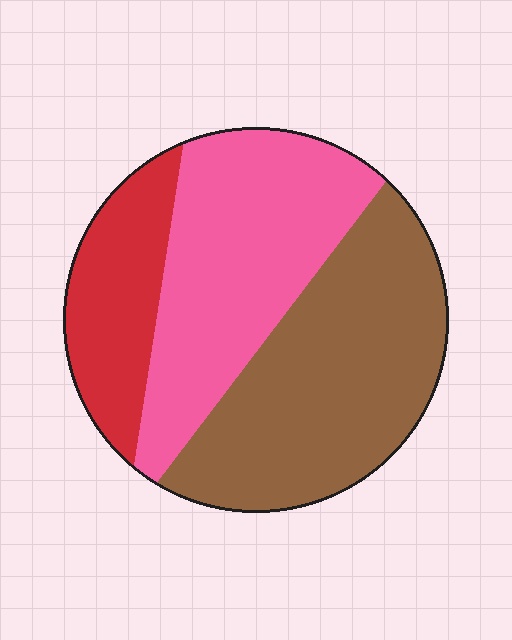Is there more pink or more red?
Pink.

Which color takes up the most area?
Brown, at roughly 45%.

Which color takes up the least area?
Red, at roughly 20%.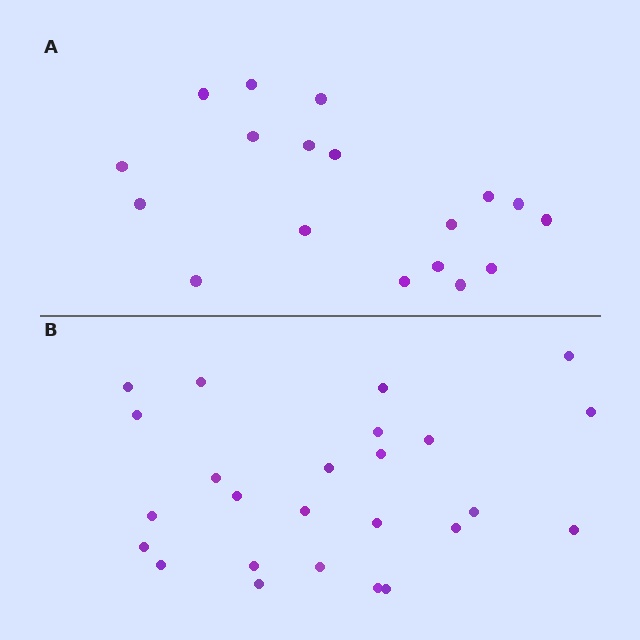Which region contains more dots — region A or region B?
Region B (the bottom region) has more dots.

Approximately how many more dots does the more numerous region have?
Region B has roughly 8 or so more dots than region A.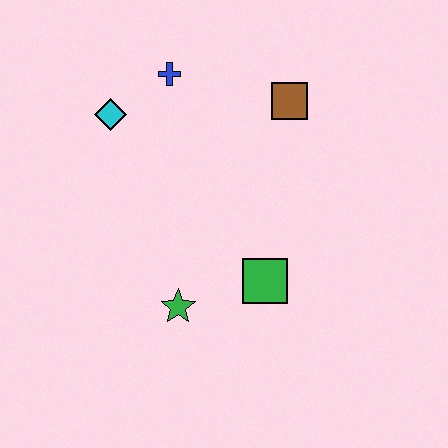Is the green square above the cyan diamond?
No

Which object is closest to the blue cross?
The cyan diamond is closest to the blue cross.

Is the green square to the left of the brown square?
Yes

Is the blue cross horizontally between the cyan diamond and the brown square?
Yes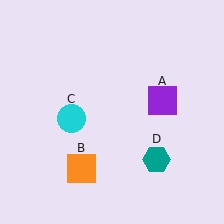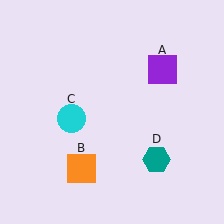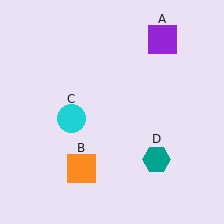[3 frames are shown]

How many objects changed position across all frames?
1 object changed position: purple square (object A).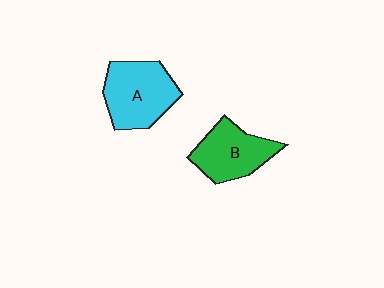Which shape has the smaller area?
Shape B (green).